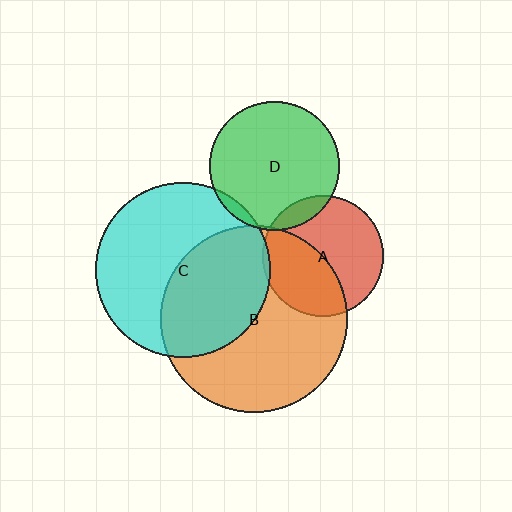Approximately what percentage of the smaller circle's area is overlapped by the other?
Approximately 45%.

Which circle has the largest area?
Circle B (orange).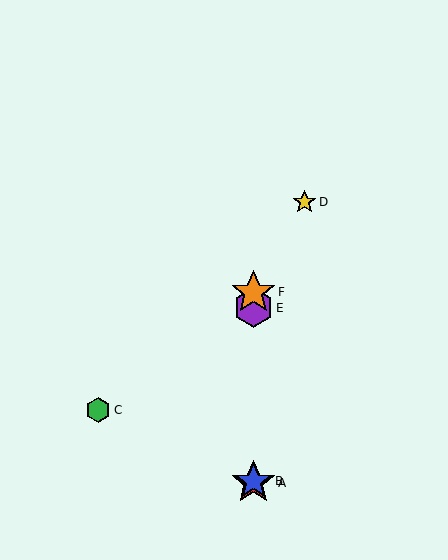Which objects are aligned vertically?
Objects A, B, E, F are aligned vertically.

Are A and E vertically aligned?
Yes, both are at x≈253.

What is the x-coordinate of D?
Object D is at x≈305.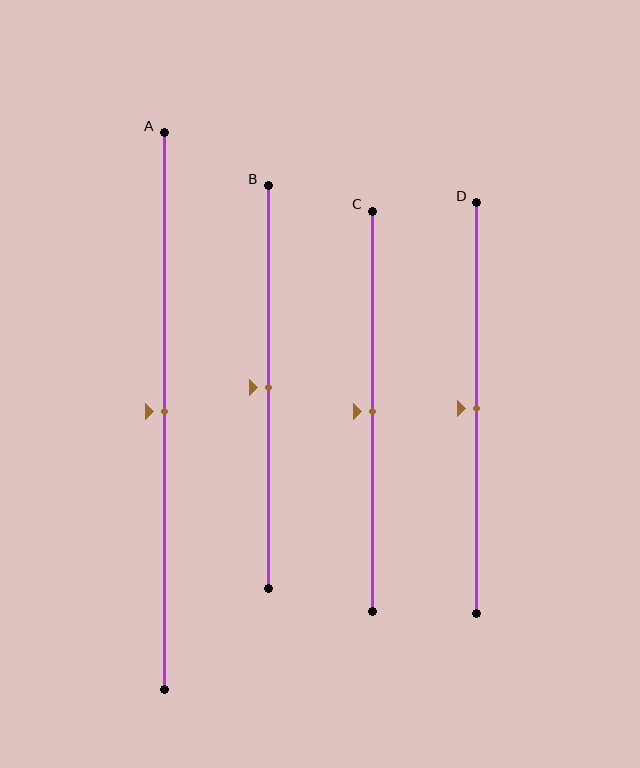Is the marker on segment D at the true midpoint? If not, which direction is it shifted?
Yes, the marker on segment D is at the true midpoint.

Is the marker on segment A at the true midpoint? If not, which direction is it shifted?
Yes, the marker on segment A is at the true midpoint.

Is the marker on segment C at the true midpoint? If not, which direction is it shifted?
Yes, the marker on segment C is at the true midpoint.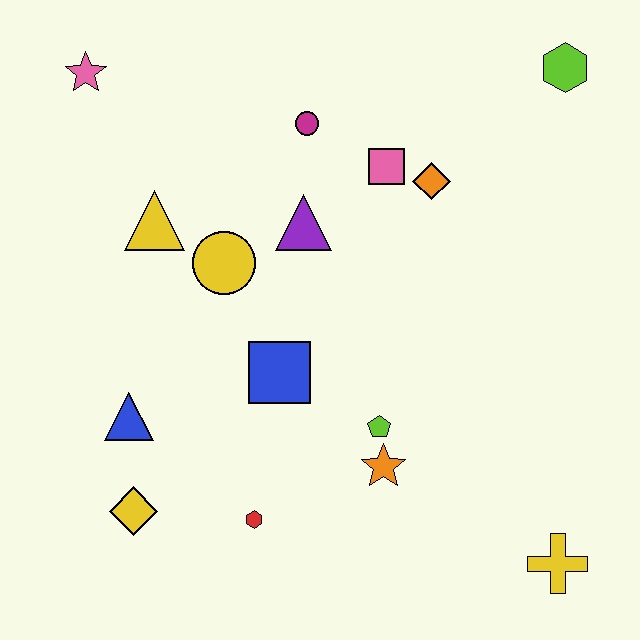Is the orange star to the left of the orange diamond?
Yes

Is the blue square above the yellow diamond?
Yes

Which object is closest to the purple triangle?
The yellow circle is closest to the purple triangle.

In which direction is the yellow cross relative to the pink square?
The yellow cross is below the pink square.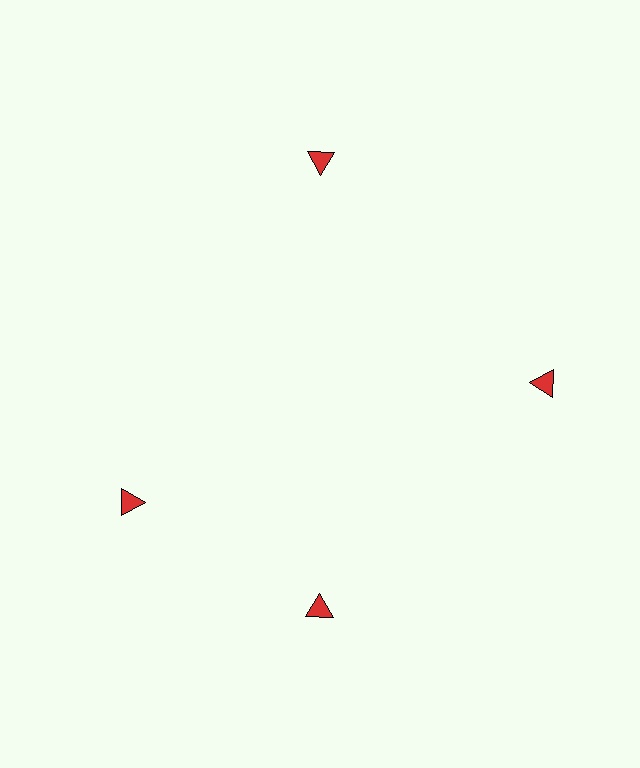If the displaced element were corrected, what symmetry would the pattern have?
It would have 4-fold rotational symmetry — the pattern would map onto itself every 90 degrees.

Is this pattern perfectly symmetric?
No. The 4 red triangles are arranged in a ring, but one element near the 9 o'clock position is rotated out of alignment along the ring, breaking the 4-fold rotational symmetry.